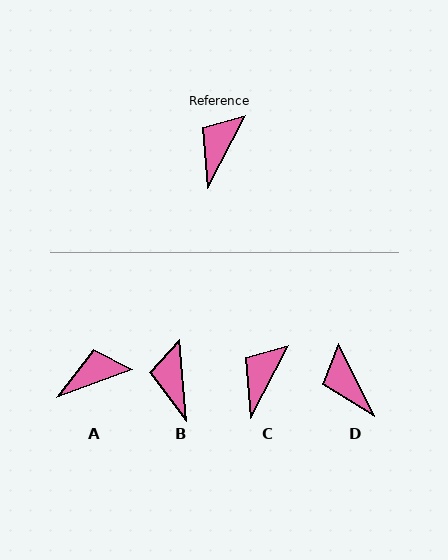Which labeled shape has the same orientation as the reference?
C.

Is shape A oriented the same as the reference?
No, it is off by about 42 degrees.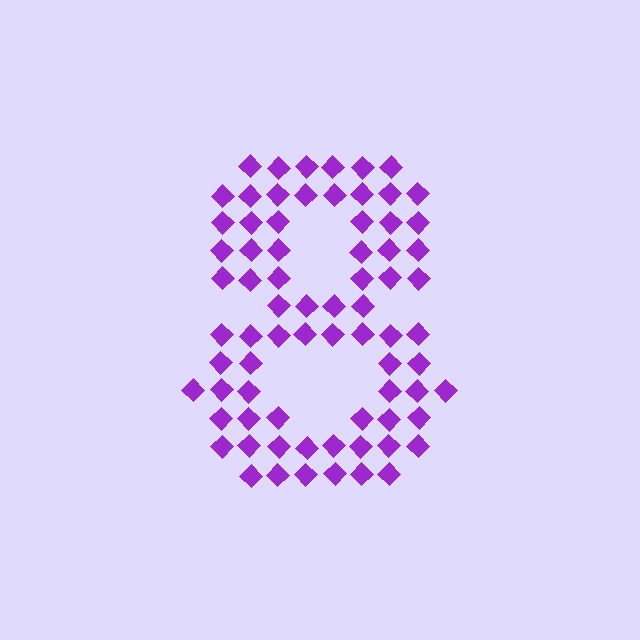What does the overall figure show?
The overall figure shows the digit 8.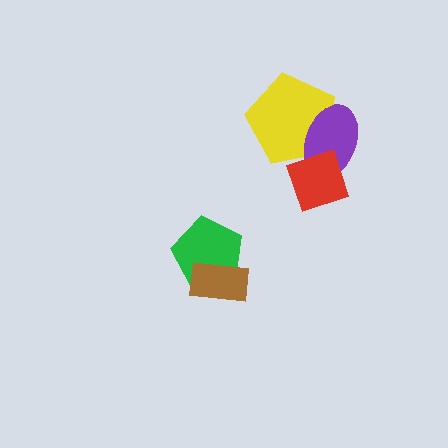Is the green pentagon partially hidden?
Yes, it is partially covered by another shape.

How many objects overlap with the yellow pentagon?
2 objects overlap with the yellow pentagon.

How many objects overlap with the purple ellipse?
2 objects overlap with the purple ellipse.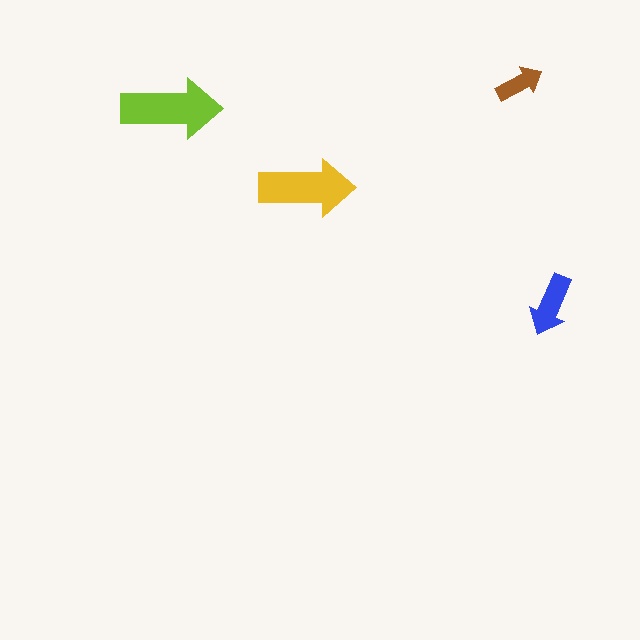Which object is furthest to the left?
The lime arrow is leftmost.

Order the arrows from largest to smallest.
the lime one, the yellow one, the blue one, the brown one.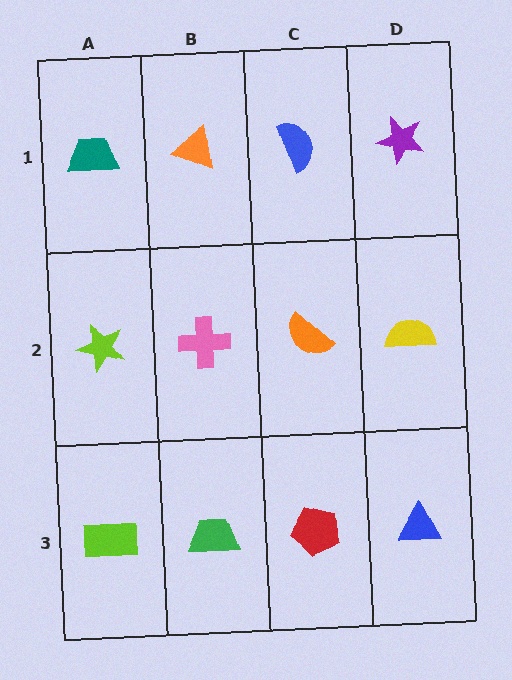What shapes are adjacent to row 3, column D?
A yellow semicircle (row 2, column D), a red pentagon (row 3, column C).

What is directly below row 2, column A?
A lime rectangle.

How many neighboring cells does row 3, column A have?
2.